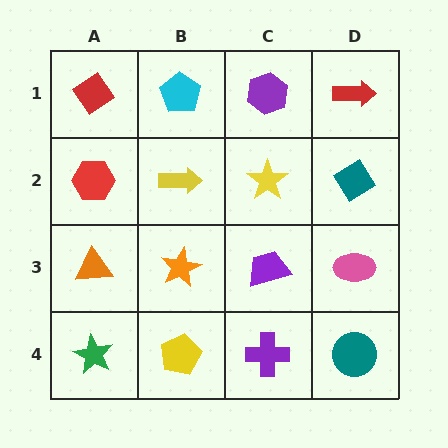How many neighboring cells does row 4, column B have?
3.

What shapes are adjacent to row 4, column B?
An orange star (row 3, column B), a green star (row 4, column A), a purple cross (row 4, column C).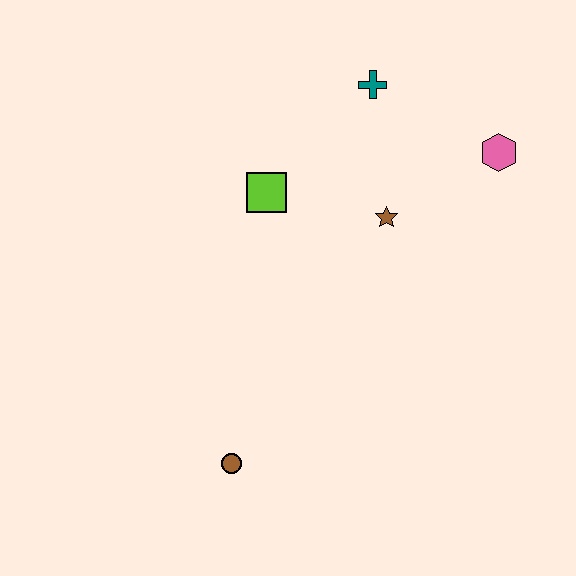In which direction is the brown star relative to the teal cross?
The brown star is below the teal cross.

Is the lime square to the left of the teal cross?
Yes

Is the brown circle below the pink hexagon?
Yes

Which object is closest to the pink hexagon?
The brown star is closest to the pink hexagon.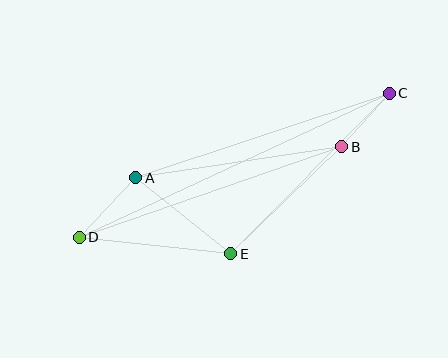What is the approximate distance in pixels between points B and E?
The distance between B and E is approximately 154 pixels.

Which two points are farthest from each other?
Points C and D are farthest from each other.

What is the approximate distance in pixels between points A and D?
The distance between A and D is approximately 82 pixels.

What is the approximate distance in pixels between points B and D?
The distance between B and D is approximately 278 pixels.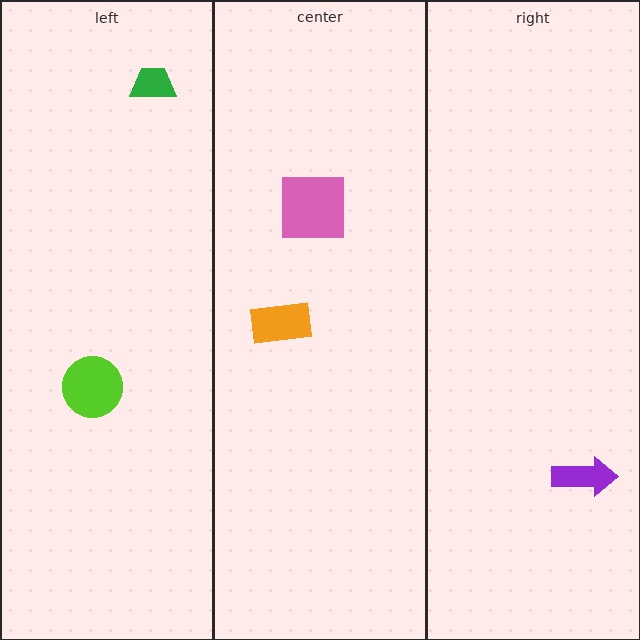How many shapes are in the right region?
1.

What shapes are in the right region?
The purple arrow.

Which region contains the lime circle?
The left region.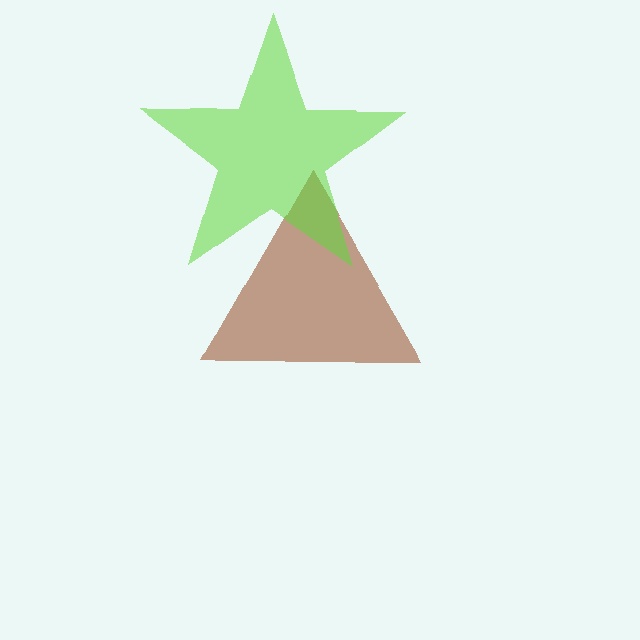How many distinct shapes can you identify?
There are 2 distinct shapes: a brown triangle, a lime star.